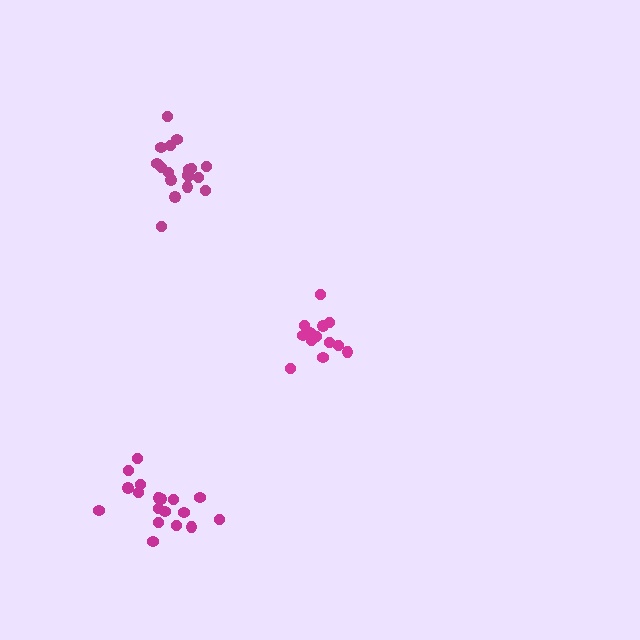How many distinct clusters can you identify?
There are 3 distinct clusters.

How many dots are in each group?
Group 1: 14 dots, Group 2: 18 dots, Group 3: 18 dots (50 total).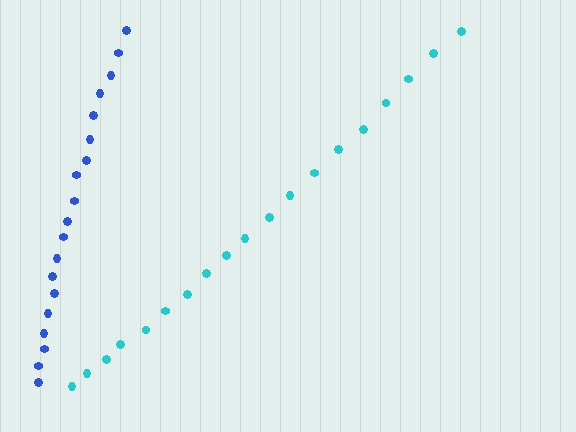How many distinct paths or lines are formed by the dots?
There are 2 distinct paths.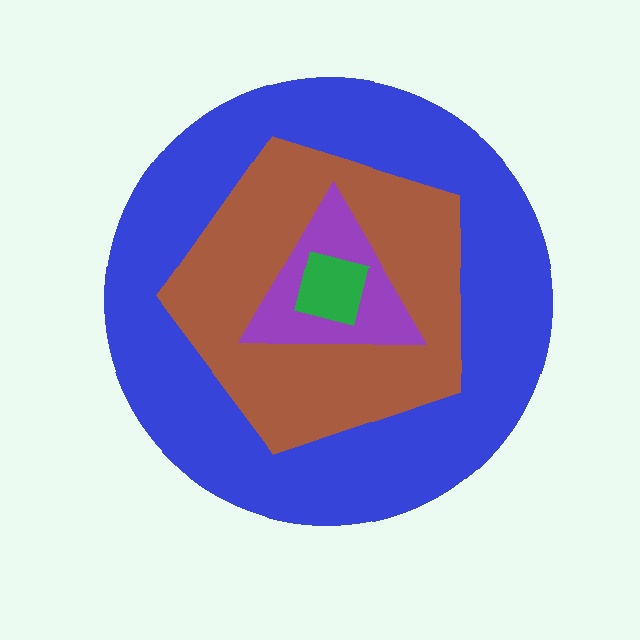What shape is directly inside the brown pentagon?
The purple triangle.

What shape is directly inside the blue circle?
The brown pentagon.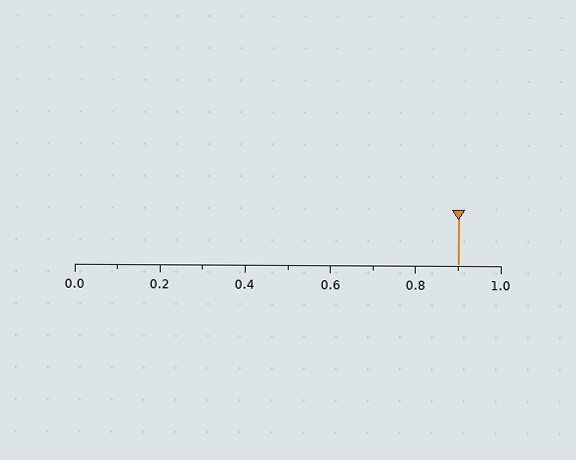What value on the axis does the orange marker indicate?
The marker indicates approximately 0.9.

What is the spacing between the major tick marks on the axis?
The major ticks are spaced 0.2 apart.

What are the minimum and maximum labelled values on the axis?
The axis runs from 0.0 to 1.0.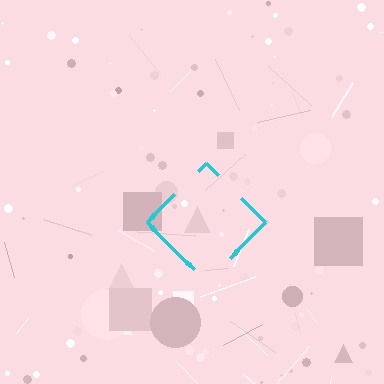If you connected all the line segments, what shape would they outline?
They would outline a diamond.